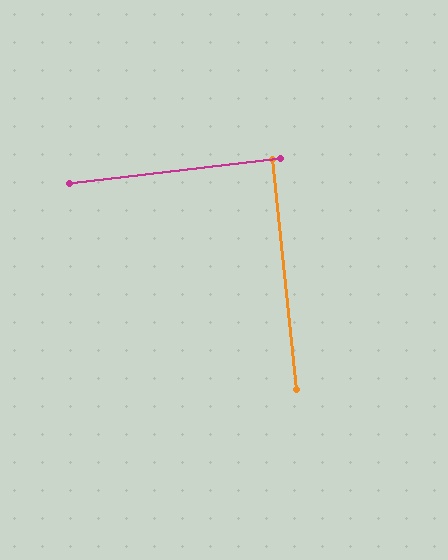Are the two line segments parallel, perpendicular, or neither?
Perpendicular — they meet at approximately 89°.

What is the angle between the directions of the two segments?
Approximately 89 degrees.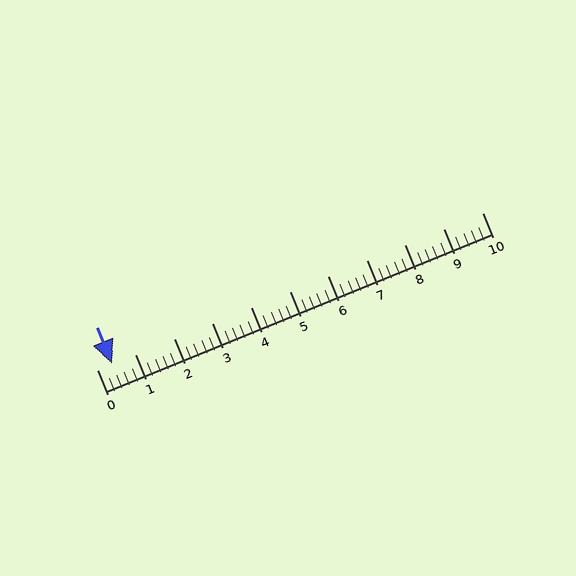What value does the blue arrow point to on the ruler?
The blue arrow points to approximately 0.4.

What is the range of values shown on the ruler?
The ruler shows values from 0 to 10.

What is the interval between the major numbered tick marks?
The major tick marks are spaced 1 units apart.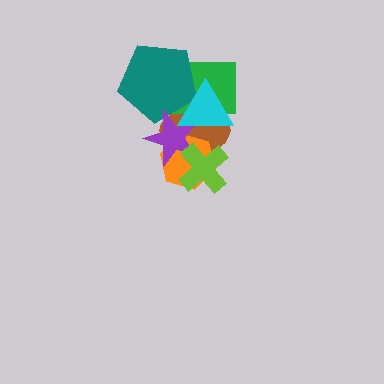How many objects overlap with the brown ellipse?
6 objects overlap with the brown ellipse.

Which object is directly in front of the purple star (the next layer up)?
The cyan triangle is directly in front of the purple star.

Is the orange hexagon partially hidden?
Yes, it is partially covered by another shape.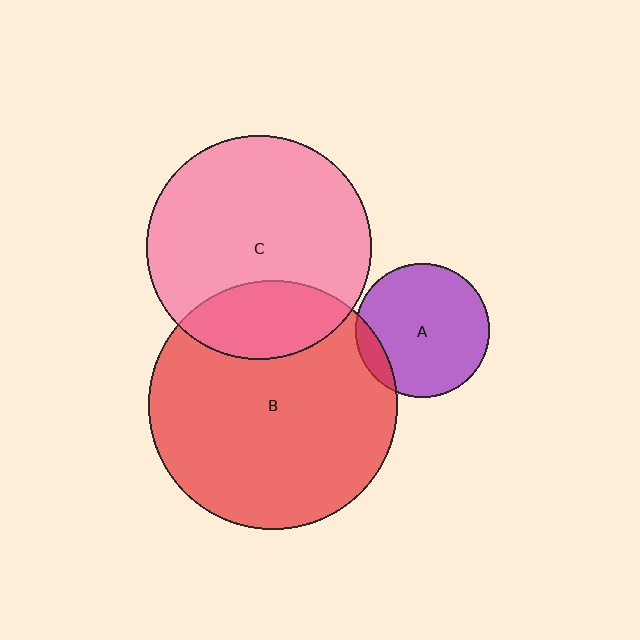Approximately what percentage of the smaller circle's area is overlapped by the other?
Approximately 25%.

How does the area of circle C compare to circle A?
Approximately 2.8 times.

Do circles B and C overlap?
Yes.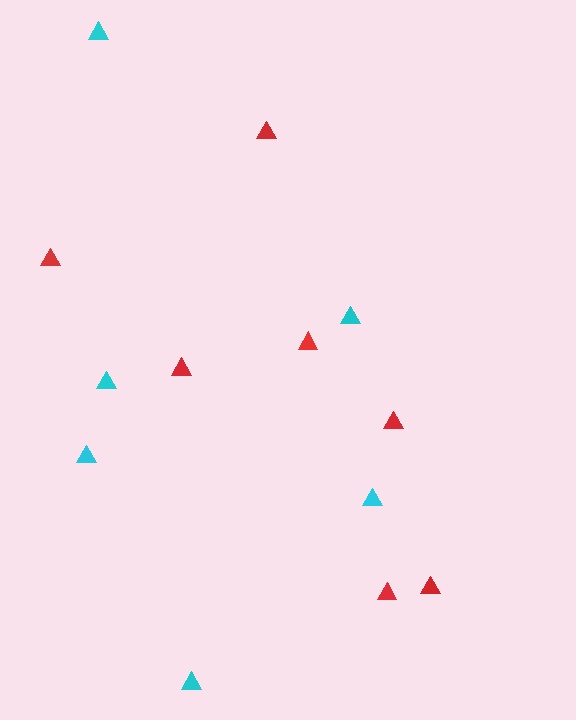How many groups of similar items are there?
There are 2 groups: one group of red triangles (7) and one group of cyan triangles (6).